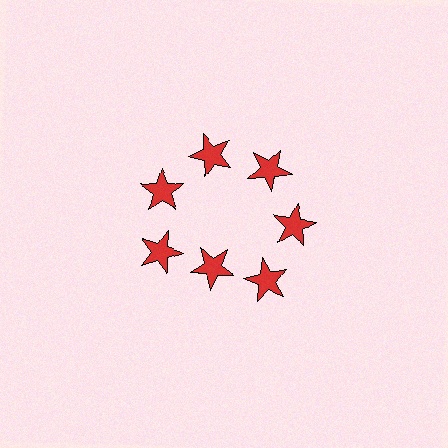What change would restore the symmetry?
The symmetry would be restored by moving it outward, back onto the ring so that all 7 stars sit at equal angles and equal distance from the center.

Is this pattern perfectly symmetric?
No. The 7 red stars are arranged in a ring, but one element near the 6 o'clock position is pulled inward toward the center, breaking the 7-fold rotational symmetry.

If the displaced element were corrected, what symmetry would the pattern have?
It would have 7-fold rotational symmetry — the pattern would map onto itself every 51 degrees.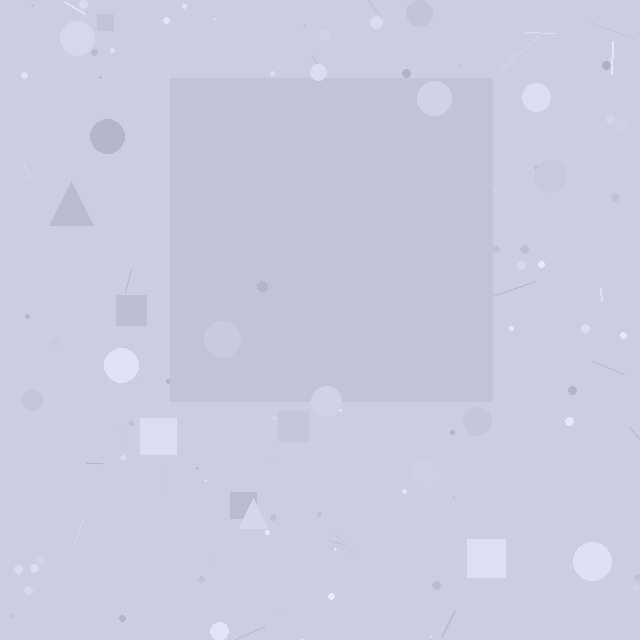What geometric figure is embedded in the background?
A square is embedded in the background.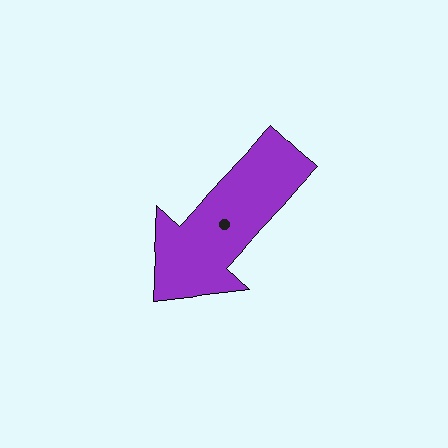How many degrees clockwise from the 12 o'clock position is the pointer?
Approximately 223 degrees.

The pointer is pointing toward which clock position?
Roughly 7 o'clock.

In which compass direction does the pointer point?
Southwest.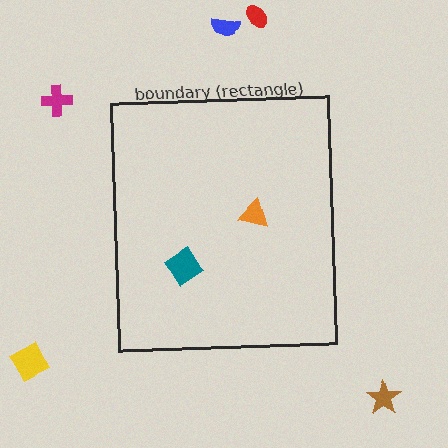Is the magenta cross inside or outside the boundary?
Outside.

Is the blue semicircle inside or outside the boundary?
Outside.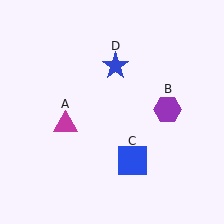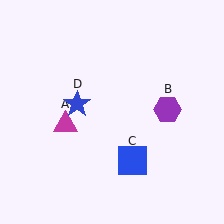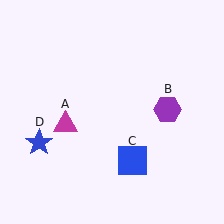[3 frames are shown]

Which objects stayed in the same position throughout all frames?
Magenta triangle (object A) and purple hexagon (object B) and blue square (object C) remained stationary.